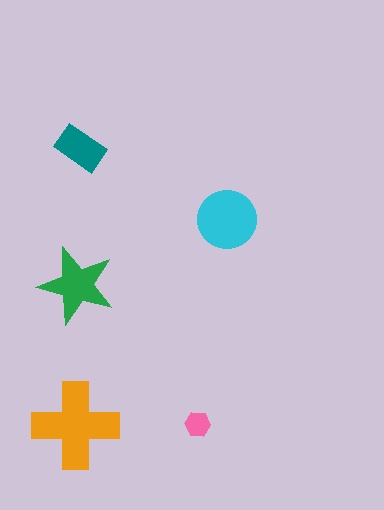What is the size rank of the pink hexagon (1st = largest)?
5th.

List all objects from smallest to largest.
The pink hexagon, the teal rectangle, the green star, the cyan circle, the orange cross.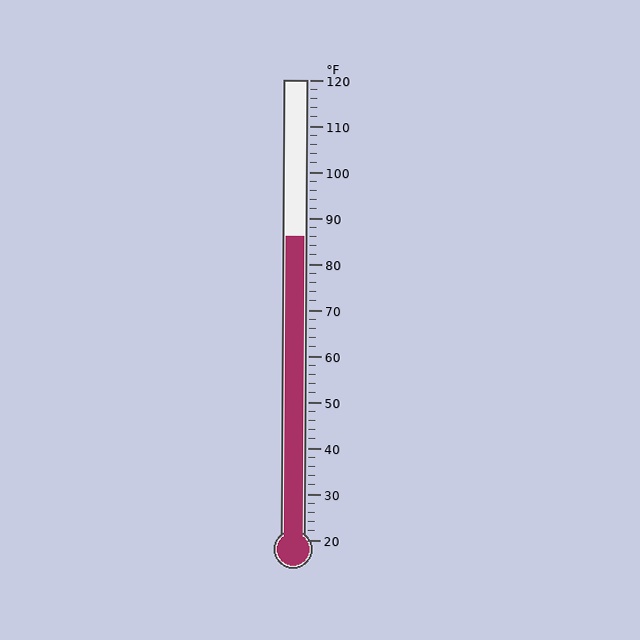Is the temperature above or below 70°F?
The temperature is above 70°F.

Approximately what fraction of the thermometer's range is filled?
The thermometer is filled to approximately 65% of its range.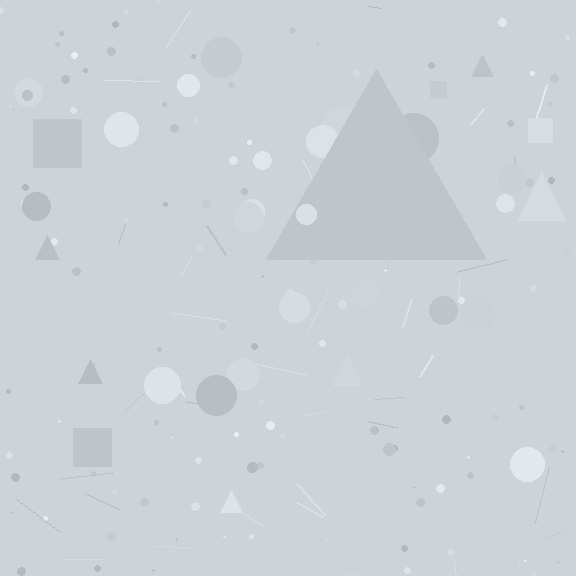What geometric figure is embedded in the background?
A triangle is embedded in the background.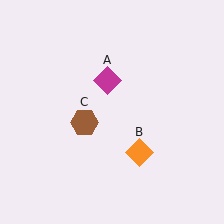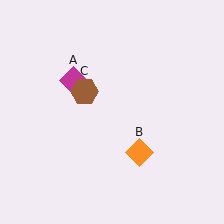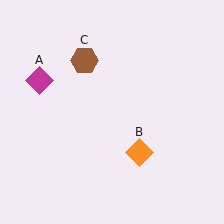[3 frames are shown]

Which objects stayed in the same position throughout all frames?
Orange diamond (object B) remained stationary.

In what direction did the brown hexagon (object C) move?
The brown hexagon (object C) moved up.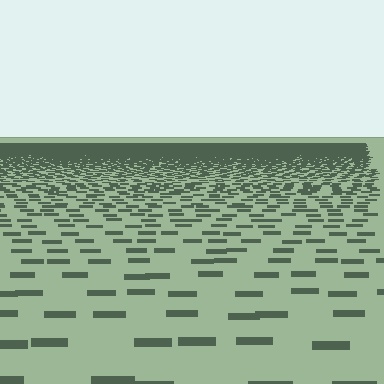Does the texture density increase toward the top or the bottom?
Density increases toward the top.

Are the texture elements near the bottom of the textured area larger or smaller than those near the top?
Larger. Near the bottom, elements are closer to the viewer and appear at a bigger on-screen size.